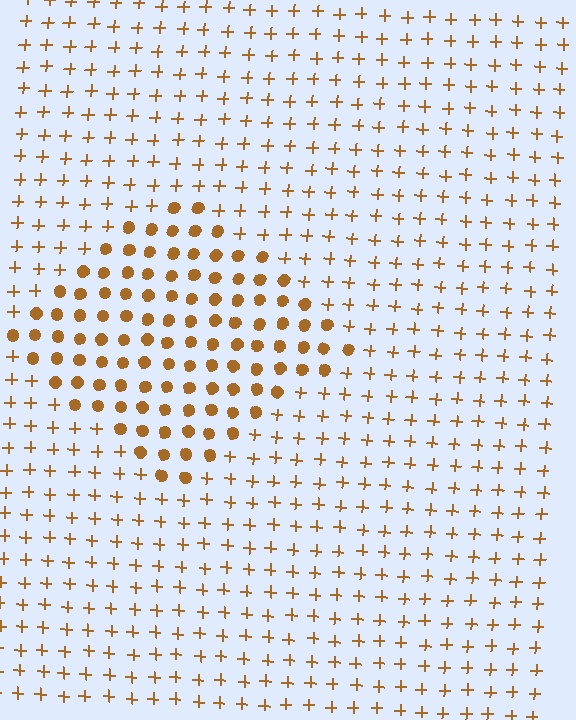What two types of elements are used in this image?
The image uses circles inside the diamond region and plus signs outside it.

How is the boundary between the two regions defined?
The boundary is defined by a change in element shape: circles inside vs. plus signs outside. All elements share the same color and spacing.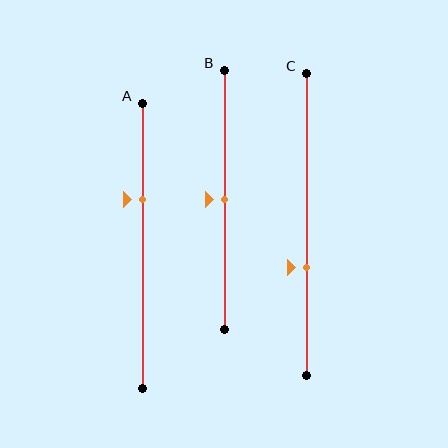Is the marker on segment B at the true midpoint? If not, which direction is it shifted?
Yes, the marker on segment B is at the true midpoint.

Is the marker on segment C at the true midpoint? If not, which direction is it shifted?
No, the marker on segment C is shifted downward by about 14% of the segment length.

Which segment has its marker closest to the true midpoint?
Segment B has its marker closest to the true midpoint.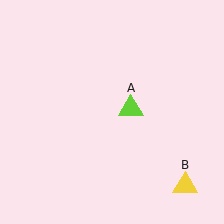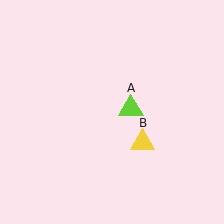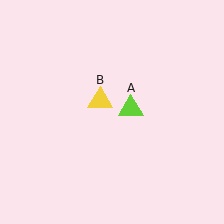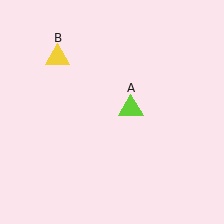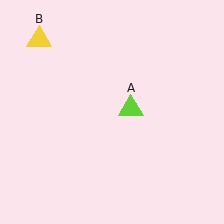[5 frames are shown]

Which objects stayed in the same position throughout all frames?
Lime triangle (object A) remained stationary.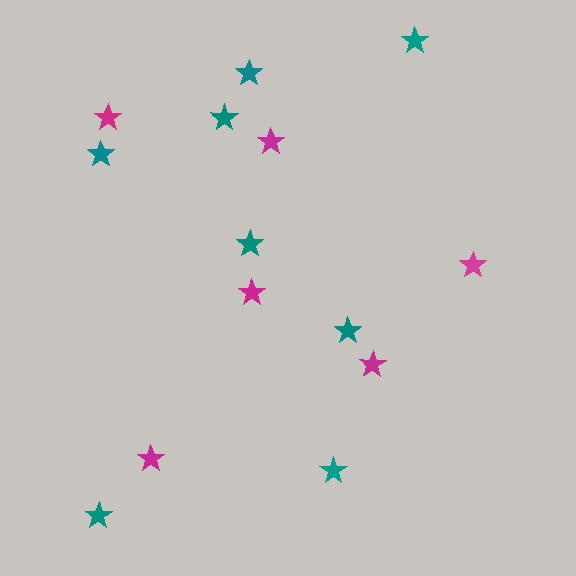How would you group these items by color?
There are 2 groups: one group of magenta stars (6) and one group of teal stars (8).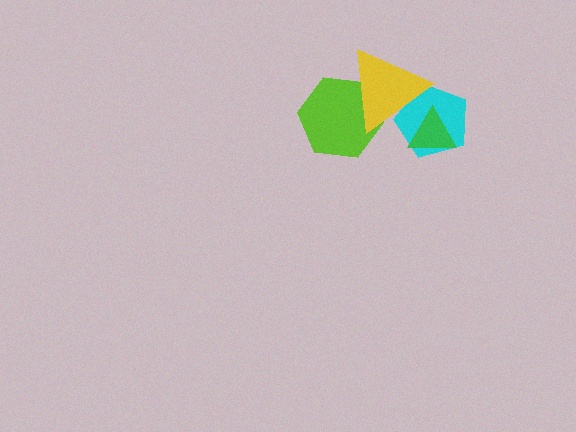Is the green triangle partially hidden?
No, no other shape covers it.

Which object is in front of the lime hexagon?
The yellow triangle is in front of the lime hexagon.